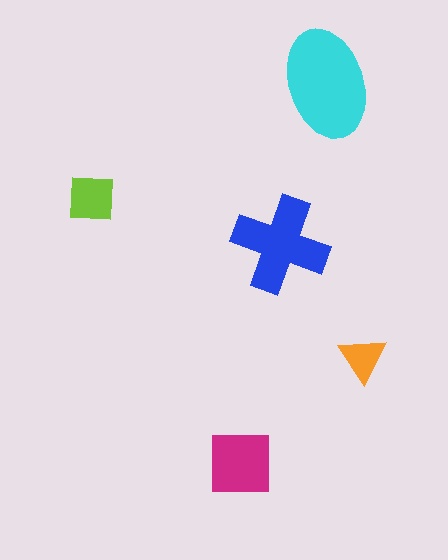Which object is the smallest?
The orange triangle.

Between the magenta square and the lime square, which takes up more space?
The magenta square.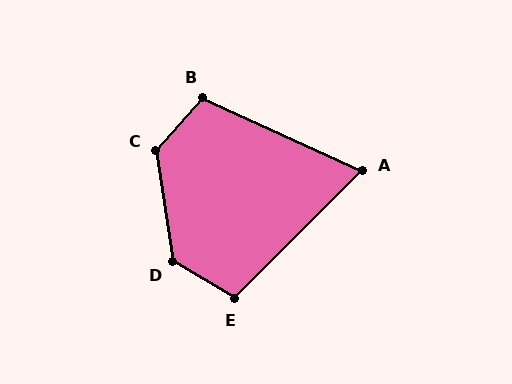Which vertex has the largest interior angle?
C, at approximately 130 degrees.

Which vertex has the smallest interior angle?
A, at approximately 70 degrees.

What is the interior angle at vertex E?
Approximately 104 degrees (obtuse).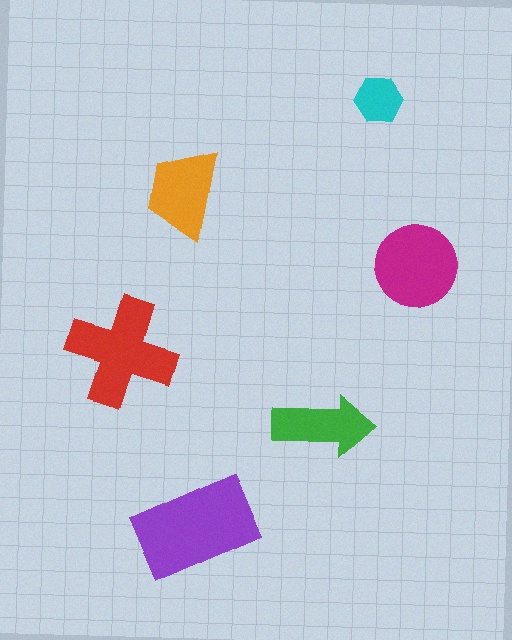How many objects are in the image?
There are 6 objects in the image.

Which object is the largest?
The purple rectangle.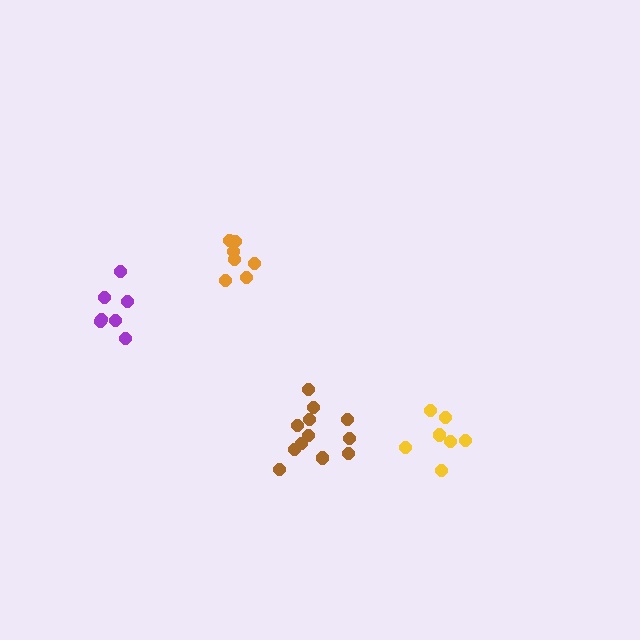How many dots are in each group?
Group 1: 7 dots, Group 2: 12 dots, Group 3: 7 dots, Group 4: 7 dots (33 total).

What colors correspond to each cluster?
The clusters are colored: yellow, brown, orange, purple.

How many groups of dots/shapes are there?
There are 4 groups.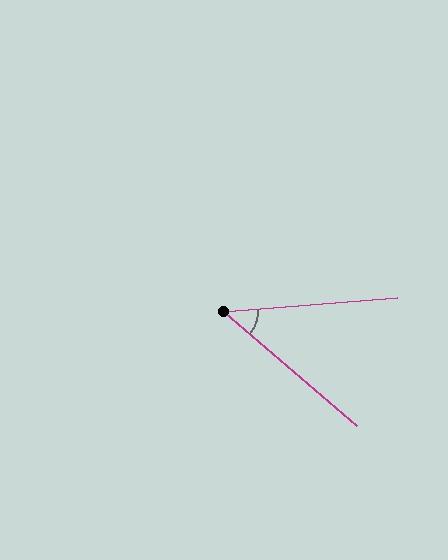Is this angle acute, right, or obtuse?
It is acute.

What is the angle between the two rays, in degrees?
Approximately 45 degrees.